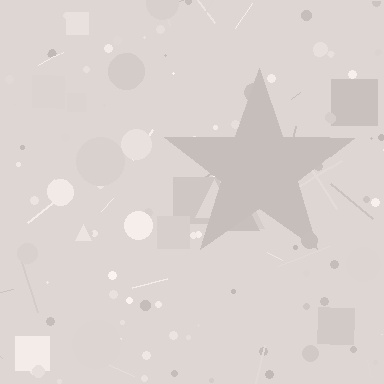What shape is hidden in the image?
A star is hidden in the image.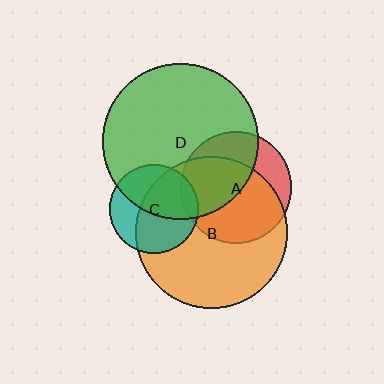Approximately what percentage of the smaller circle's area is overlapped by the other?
Approximately 70%.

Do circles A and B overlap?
Yes.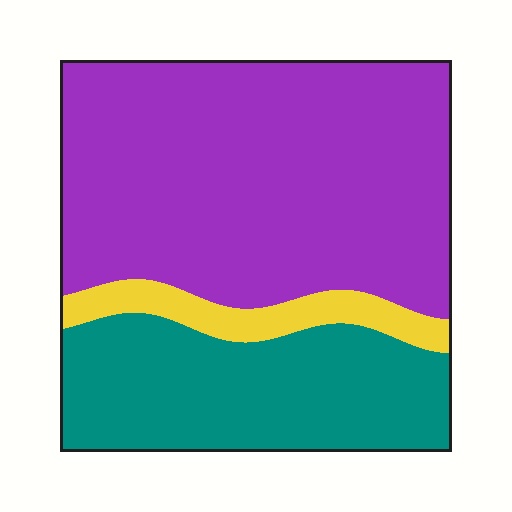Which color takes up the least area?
Yellow, at roughly 10%.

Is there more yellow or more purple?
Purple.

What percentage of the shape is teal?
Teal takes up between a sixth and a third of the shape.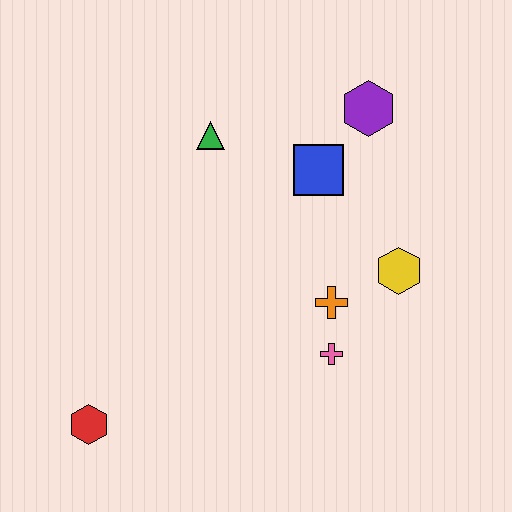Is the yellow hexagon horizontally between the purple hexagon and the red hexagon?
No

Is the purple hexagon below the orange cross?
No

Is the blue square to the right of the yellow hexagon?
No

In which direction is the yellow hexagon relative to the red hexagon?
The yellow hexagon is to the right of the red hexagon.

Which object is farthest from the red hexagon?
The purple hexagon is farthest from the red hexagon.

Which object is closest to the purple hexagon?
The blue square is closest to the purple hexagon.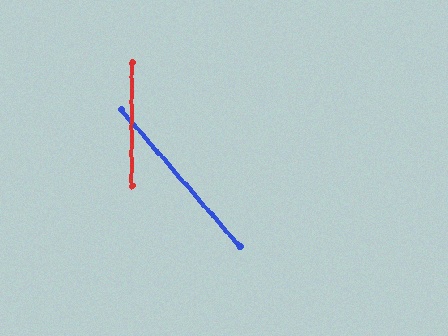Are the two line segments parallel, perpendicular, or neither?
Neither parallel nor perpendicular — they differ by about 41°.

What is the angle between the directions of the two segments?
Approximately 41 degrees.